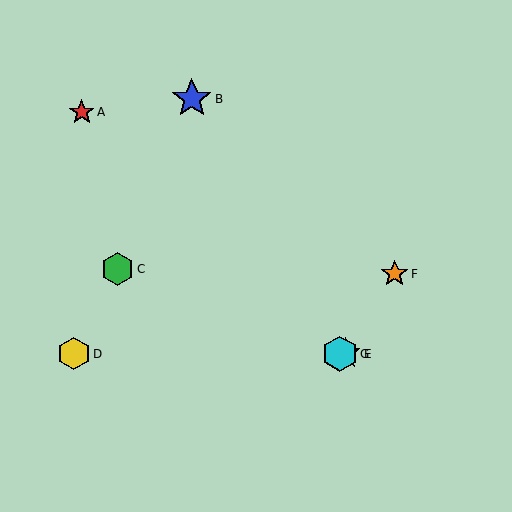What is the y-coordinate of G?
Object G is at y≈354.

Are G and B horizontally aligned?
No, G is at y≈354 and B is at y≈99.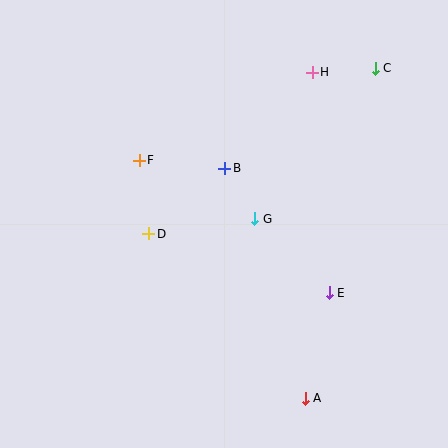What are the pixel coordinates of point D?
Point D is at (149, 234).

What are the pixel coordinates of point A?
Point A is at (305, 398).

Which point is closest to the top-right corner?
Point C is closest to the top-right corner.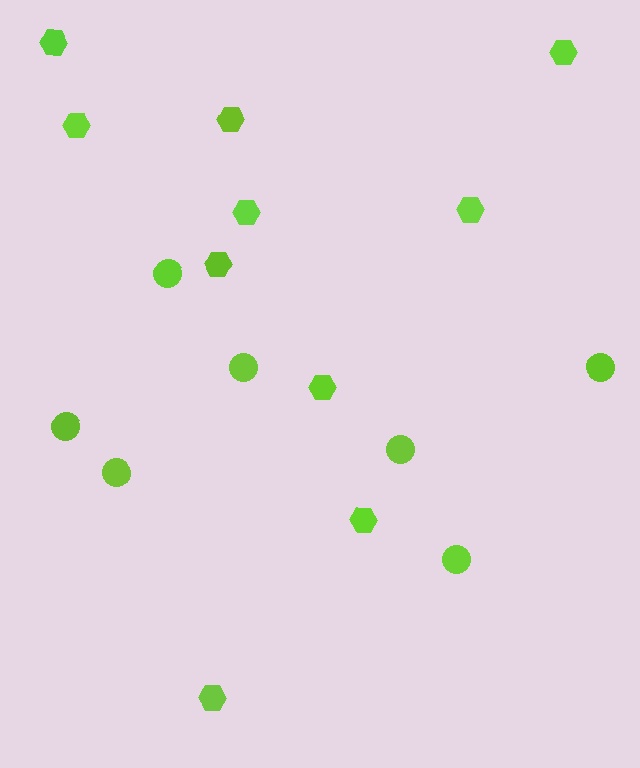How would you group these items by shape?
There are 2 groups: one group of circles (7) and one group of hexagons (10).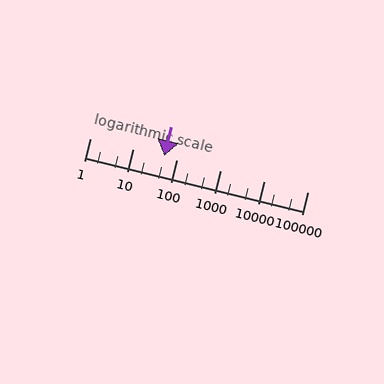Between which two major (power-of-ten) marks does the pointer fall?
The pointer is between 10 and 100.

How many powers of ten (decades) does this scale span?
The scale spans 5 decades, from 1 to 100000.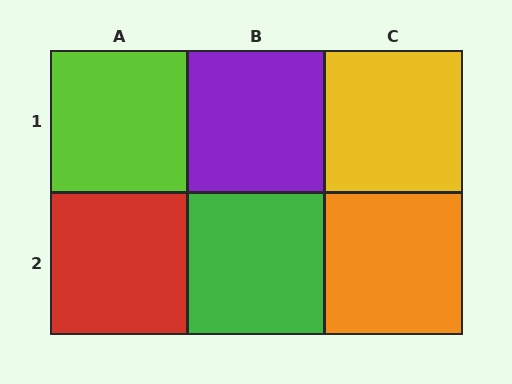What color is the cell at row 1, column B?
Purple.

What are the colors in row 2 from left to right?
Red, green, orange.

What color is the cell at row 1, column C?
Yellow.